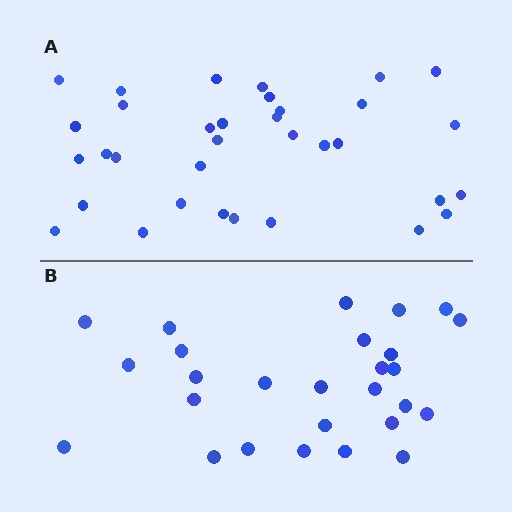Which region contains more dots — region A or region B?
Region A (the top region) has more dots.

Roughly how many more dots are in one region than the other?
Region A has roughly 8 or so more dots than region B.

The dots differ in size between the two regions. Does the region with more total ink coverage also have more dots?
No. Region B has more total ink coverage because its dots are larger, but region A actually contains more individual dots. Total area can be misleading — the number of items is what matters here.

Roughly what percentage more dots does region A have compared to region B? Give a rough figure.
About 25% more.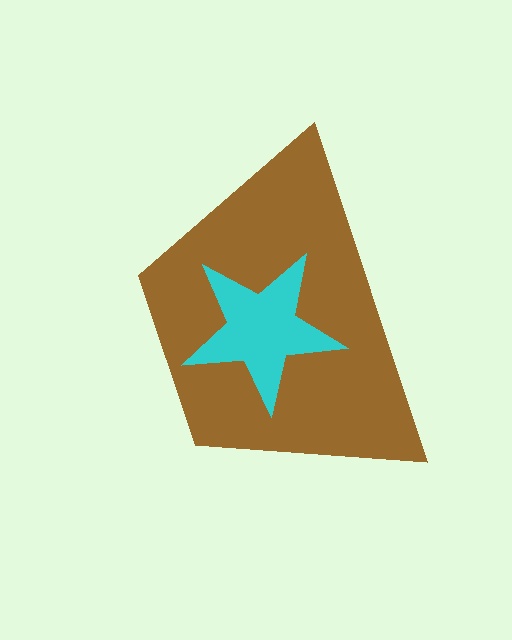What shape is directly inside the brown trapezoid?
The cyan star.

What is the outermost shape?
The brown trapezoid.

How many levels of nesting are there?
2.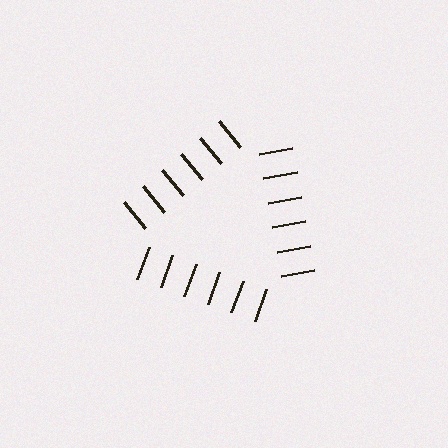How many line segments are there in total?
18 — 6 along each of the 3 edges.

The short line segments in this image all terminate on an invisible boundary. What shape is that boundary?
An illusory triangle — the line segments terminate on its edges but no continuous stroke is drawn.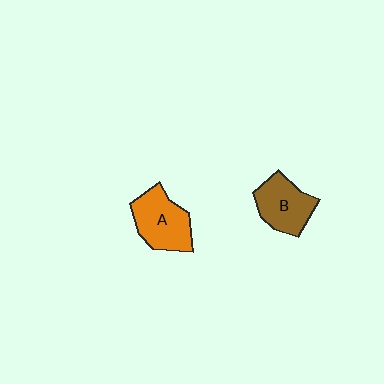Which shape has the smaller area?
Shape B (brown).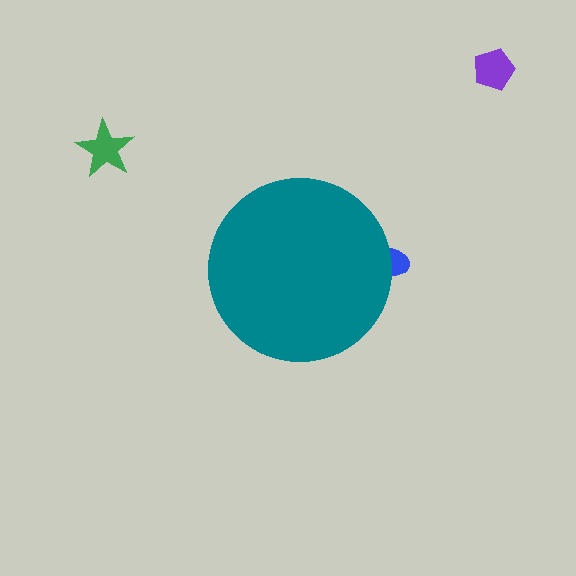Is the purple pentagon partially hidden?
No, the purple pentagon is fully visible.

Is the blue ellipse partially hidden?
Yes, the blue ellipse is partially hidden behind the teal circle.